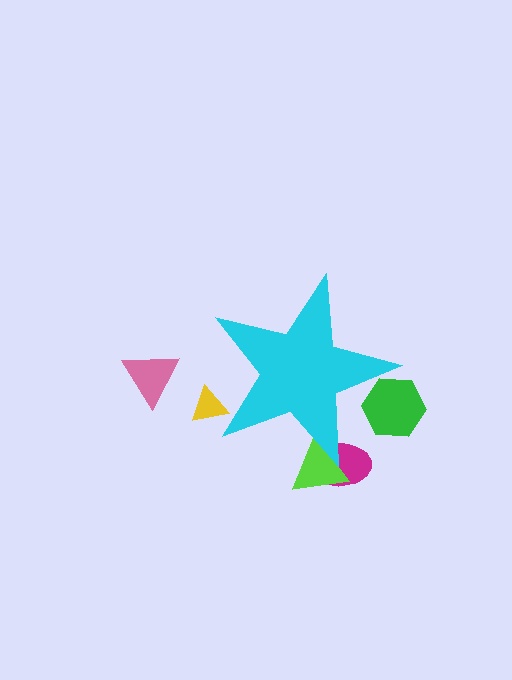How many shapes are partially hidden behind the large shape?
4 shapes are partially hidden.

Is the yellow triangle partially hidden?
Yes, the yellow triangle is partially hidden behind the cyan star.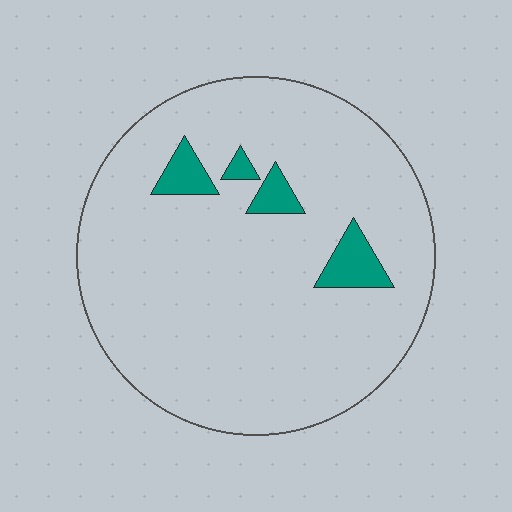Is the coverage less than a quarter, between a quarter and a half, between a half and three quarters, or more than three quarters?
Less than a quarter.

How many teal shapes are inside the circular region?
4.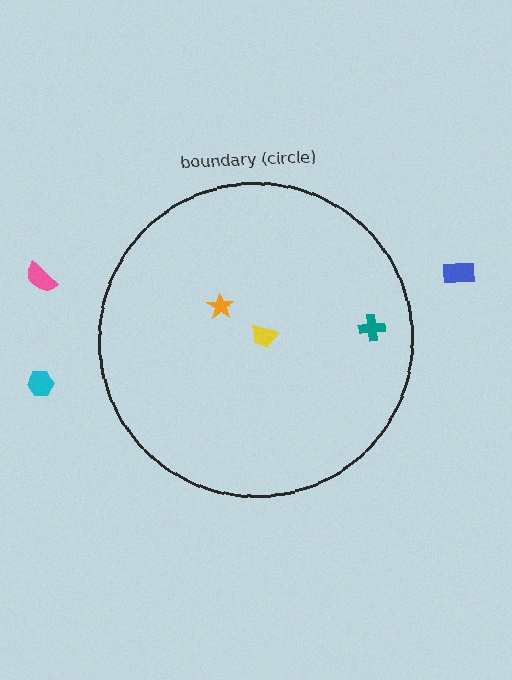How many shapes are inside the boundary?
3 inside, 3 outside.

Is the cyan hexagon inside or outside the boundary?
Outside.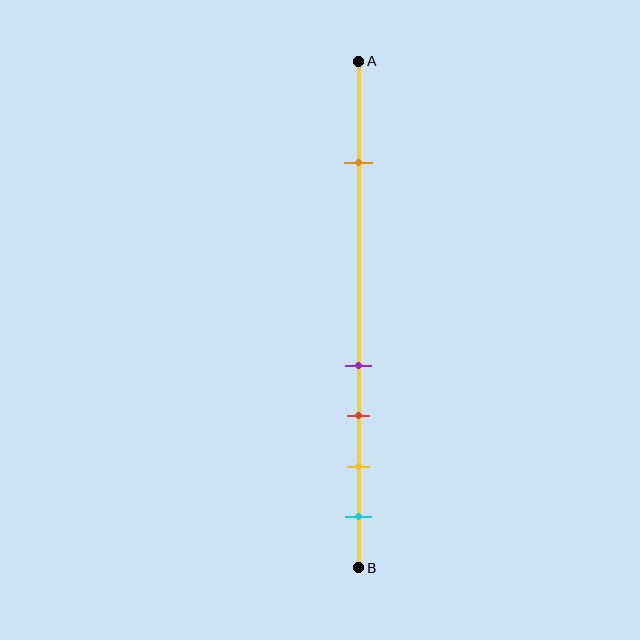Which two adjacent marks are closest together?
The purple and red marks are the closest adjacent pair.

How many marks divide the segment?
There are 5 marks dividing the segment.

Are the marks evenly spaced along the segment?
No, the marks are not evenly spaced.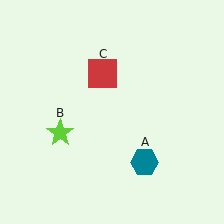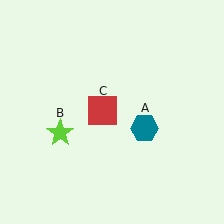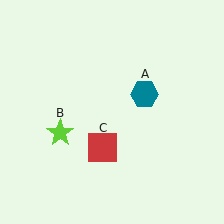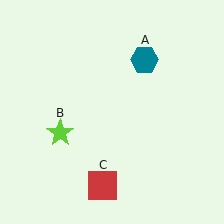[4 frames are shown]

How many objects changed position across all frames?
2 objects changed position: teal hexagon (object A), red square (object C).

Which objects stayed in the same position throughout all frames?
Lime star (object B) remained stationary.